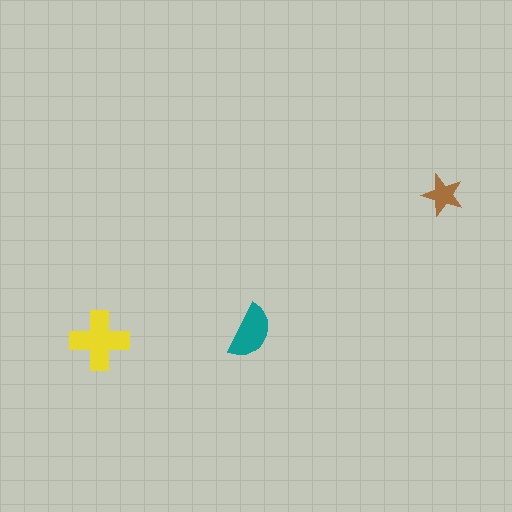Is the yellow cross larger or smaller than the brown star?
Larger.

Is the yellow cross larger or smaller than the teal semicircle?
Larger.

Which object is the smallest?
The brown star.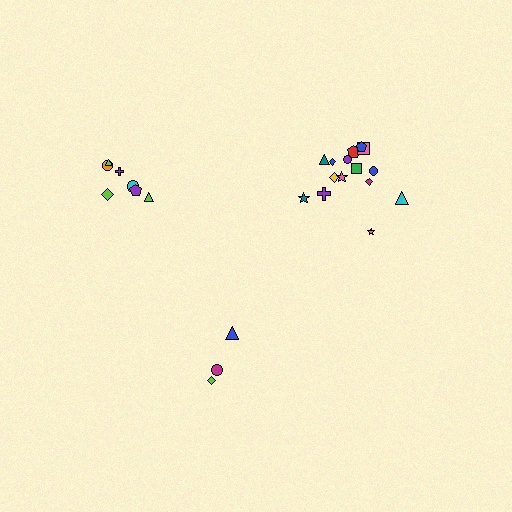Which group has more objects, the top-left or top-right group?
The top-right group.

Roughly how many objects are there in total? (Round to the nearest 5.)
Roughly 25 objects in total.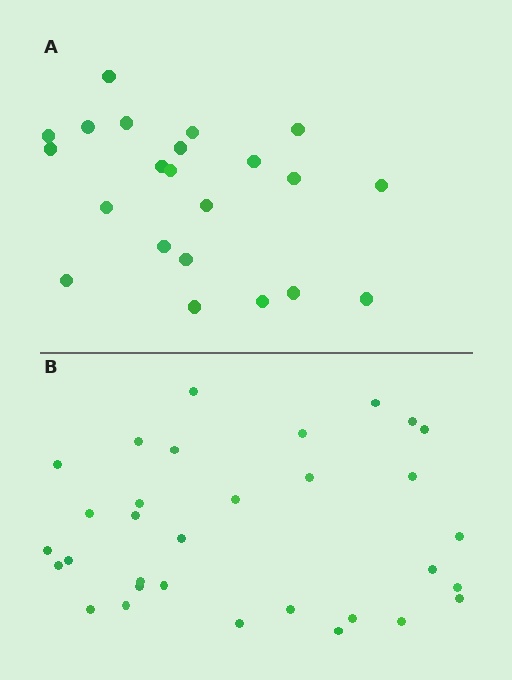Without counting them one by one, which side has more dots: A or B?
Region B (the bottom region) has more dots.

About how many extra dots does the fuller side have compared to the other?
Region B has roughly 10 or so more dots than region A.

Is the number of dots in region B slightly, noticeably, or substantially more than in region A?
Region B has substantially more. The ratio is roughly 1.5 to 1.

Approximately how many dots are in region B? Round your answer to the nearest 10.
About 30 dots. (The exact count is 32, which rounds to 30.)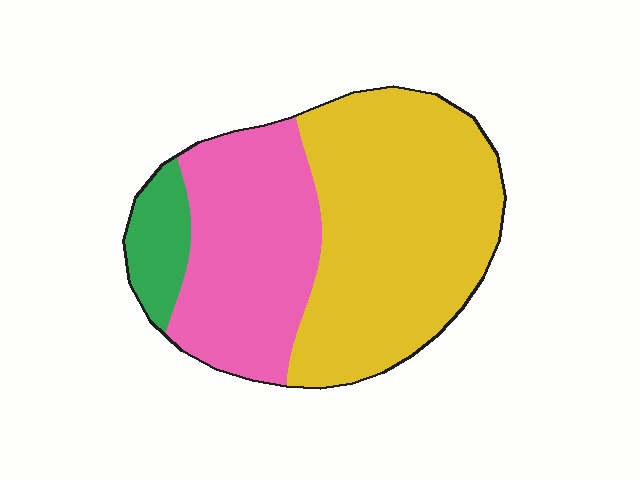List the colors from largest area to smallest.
From largest to smallest: yellow, pink, green.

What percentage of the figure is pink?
Pink takes up between a third and a half of the figure.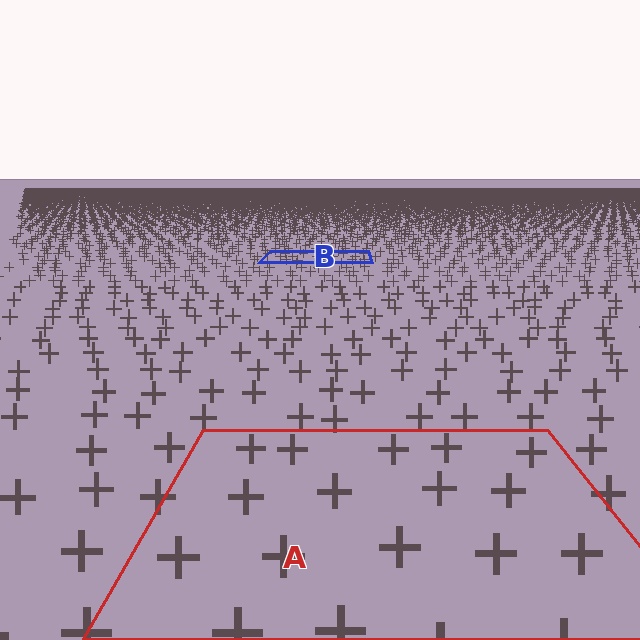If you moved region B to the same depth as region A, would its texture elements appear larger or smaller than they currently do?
They would appear larger. At a closer depth, the same texture elements are projected at a bigger on-screen size.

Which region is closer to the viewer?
Region A is closer. The texture elements there are larger and more spread out.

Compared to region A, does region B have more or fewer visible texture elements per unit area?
Region B has more texture elements per unit area — they are packed more densely because it is farther away.